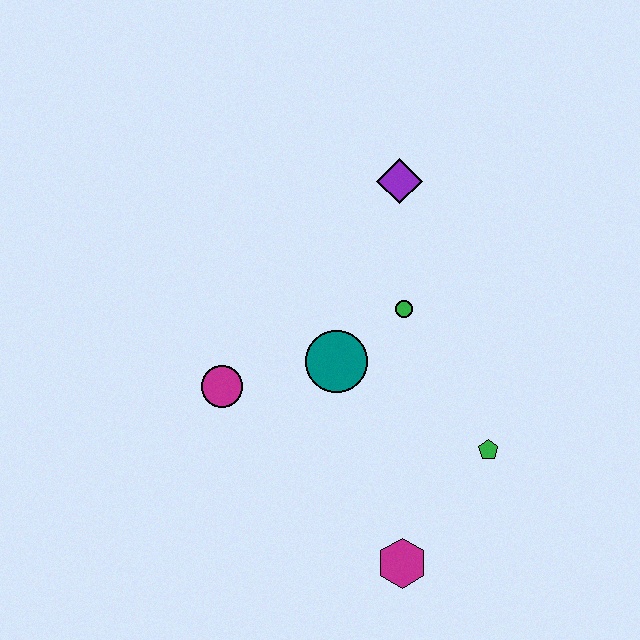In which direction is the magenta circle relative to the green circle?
The magenta circle is to the left of the green circle.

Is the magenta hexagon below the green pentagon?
Yes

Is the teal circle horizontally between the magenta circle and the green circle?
Yes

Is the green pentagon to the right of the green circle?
Yes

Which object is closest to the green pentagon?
The magenta hexagon is closest to the green pentagon.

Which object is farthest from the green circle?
The magenta hexagon is farthest from the green circle.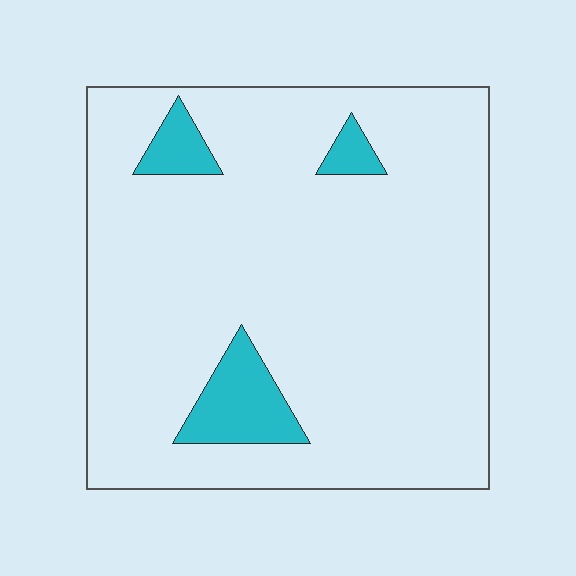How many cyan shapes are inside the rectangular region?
3.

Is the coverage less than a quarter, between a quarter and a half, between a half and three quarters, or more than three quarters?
Less than a quarter.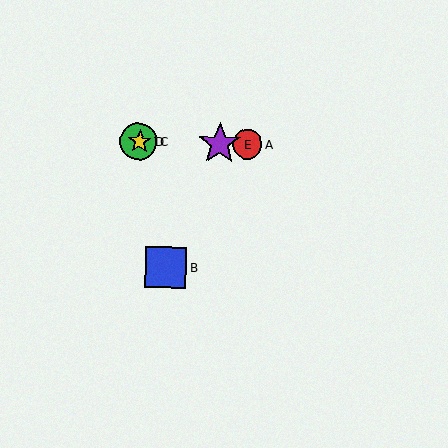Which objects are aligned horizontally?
Objects A, C, D, E are aligned horizontally.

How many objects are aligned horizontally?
4 objects (A, C, D, E) are aligned horizontally.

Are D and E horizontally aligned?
Yes, both are at y≈141.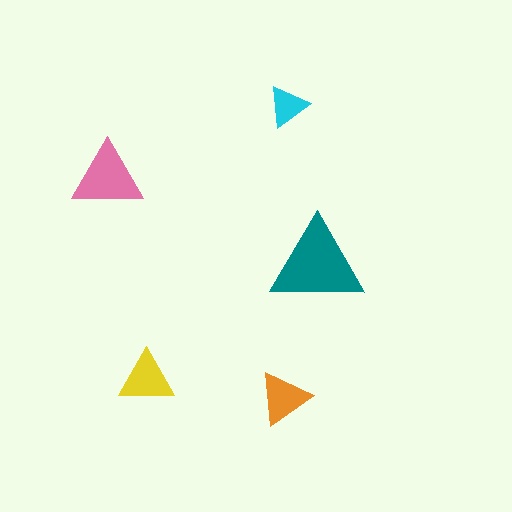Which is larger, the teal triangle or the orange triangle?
The teal one.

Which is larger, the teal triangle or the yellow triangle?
The teal one.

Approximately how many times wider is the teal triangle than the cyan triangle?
About 2.5 times wider.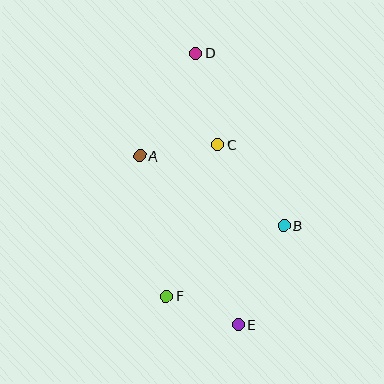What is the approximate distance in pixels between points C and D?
The distance between C and D is approximately 94 pixels.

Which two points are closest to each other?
Points E and F are closest to each other.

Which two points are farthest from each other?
Points D and E are farthest from each other.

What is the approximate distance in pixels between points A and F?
The distance between A and F is approximately 142 pixels.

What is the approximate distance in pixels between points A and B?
The distance between A and B is approximately 160 pixels.